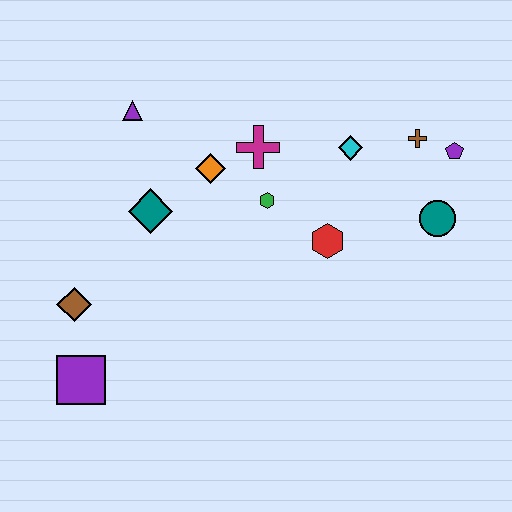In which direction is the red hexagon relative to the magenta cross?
The red hexagon is below the magenta cross.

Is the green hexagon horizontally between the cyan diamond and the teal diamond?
Yes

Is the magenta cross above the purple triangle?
No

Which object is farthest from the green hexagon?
The purple square is farthest from the green hexagon.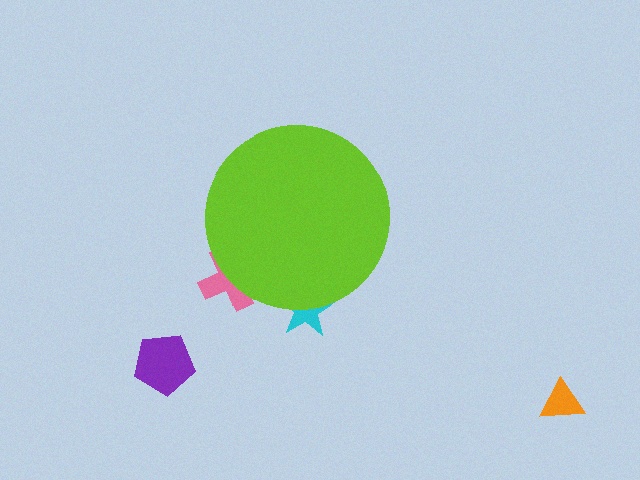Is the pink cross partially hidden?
Yes, the pink cross is partially hidden behind the lime circle.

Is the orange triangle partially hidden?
No, the orange triangle is fully visible.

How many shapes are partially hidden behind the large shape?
2 shapes are partially hidden.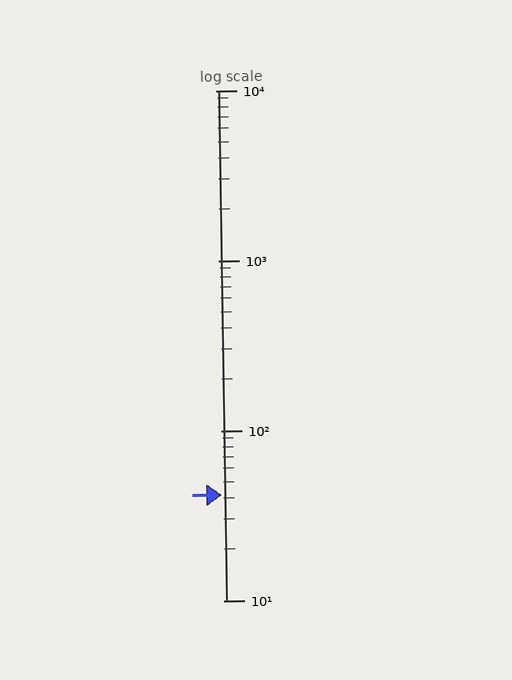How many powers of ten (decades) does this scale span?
The scale spans 3 decades, from 10 to 10000.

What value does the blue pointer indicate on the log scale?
The pointer indicates approximately 42.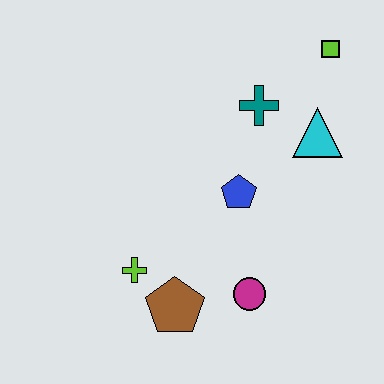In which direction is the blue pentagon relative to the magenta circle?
The blue pentagon is above the magenta circle.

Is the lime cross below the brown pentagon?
No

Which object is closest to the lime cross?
The brown pentagon is closest to the lime cross.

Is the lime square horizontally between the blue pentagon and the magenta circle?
No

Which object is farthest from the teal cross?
The brown pentagon is farthest from the teal cross.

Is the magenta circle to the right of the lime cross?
Yes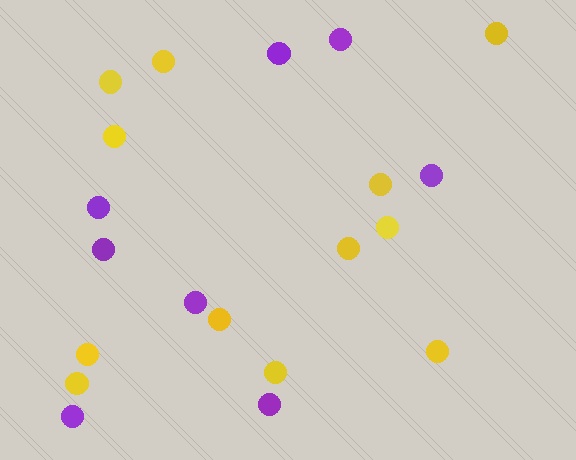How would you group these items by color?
There are 2 groups: one group of yellow circles (12) and one group of purple circles (8).